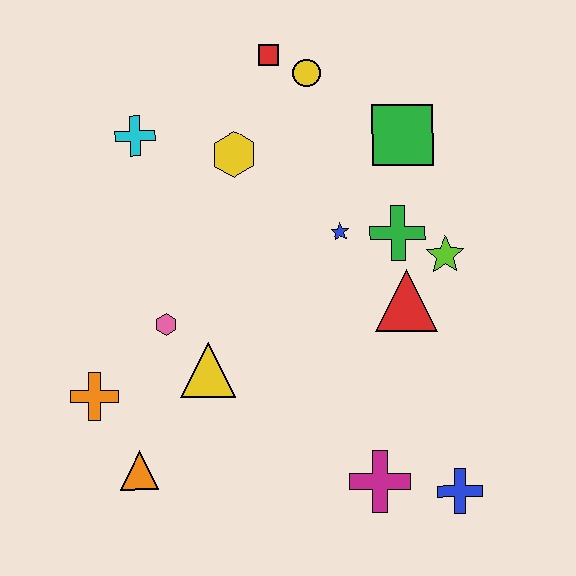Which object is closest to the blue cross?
The magenta cross is closest to the blue cross.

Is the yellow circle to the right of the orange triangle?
Yes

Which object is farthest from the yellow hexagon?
The blue cross is farthest from the yellow hexagon.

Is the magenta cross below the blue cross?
No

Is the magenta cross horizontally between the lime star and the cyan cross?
Yes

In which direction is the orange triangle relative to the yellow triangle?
The orange triangle is below the yellow triangle.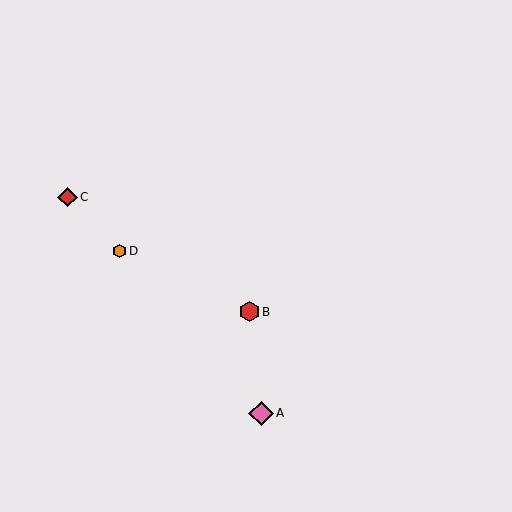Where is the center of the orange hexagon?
The center of the orange hexagon is at (119, 251).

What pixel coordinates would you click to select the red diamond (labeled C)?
Click at (68, 197) to select the red diamond C.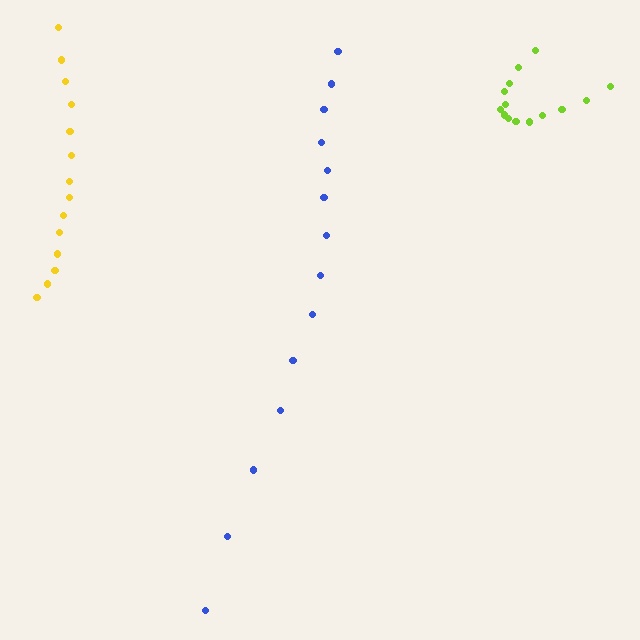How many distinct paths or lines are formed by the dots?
There are 3 distinct paths.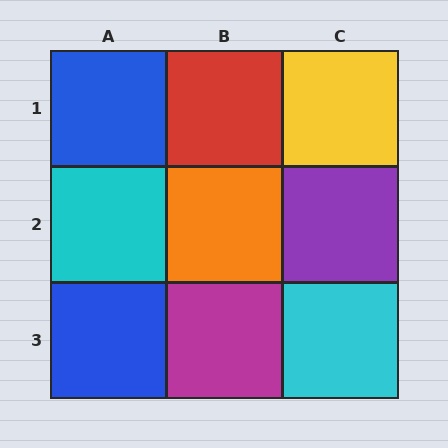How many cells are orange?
1 cell is orange.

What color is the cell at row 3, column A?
Blue.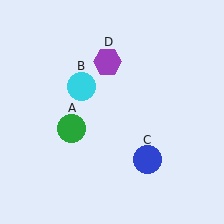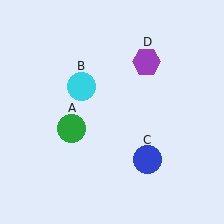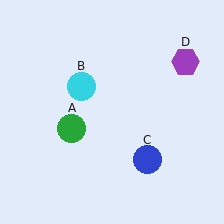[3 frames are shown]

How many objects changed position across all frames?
1 object changed position: purple hexagon (object D).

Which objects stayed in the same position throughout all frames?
Green circle (object A) and cyan circle (object B) and blue circle (object C) remained stationary.